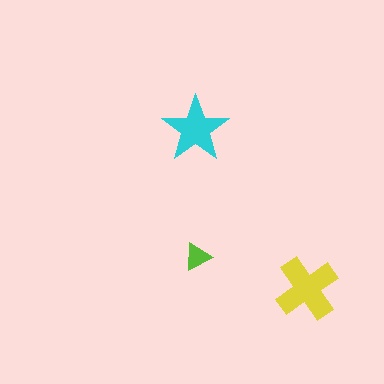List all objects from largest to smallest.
The yellow cross, the cyan star, the lime triangle.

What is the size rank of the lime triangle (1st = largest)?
3rd.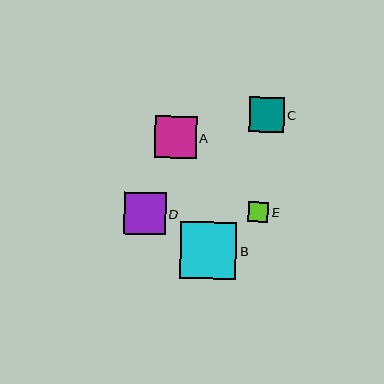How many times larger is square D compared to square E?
Square D is approximately 2.1 times the size of square E.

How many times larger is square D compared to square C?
Square D is approximately 1.2 times the size of square C.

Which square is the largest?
Square B is the largest with a size of approximately 57 pixels.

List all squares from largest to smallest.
From largest to smallest: B, A, D, C, E.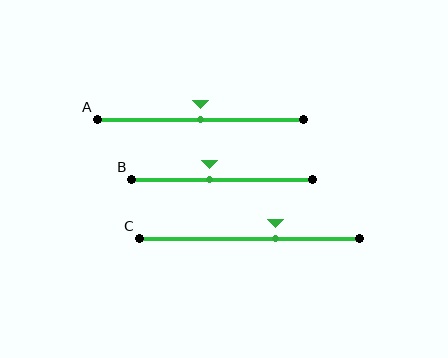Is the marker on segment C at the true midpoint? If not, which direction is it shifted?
No, the marker on segment C is shifted to the right by about 12% of the segment length.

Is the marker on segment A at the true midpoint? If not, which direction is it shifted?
Yes, the marker on segment A is at the true midpoint.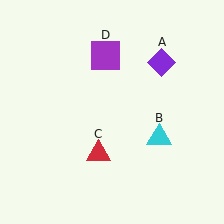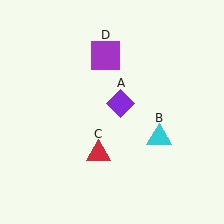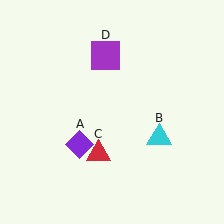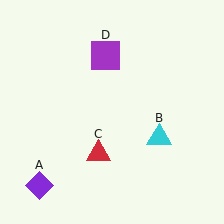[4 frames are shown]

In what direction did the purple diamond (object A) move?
The purple diamond (object A) moved down and to the left.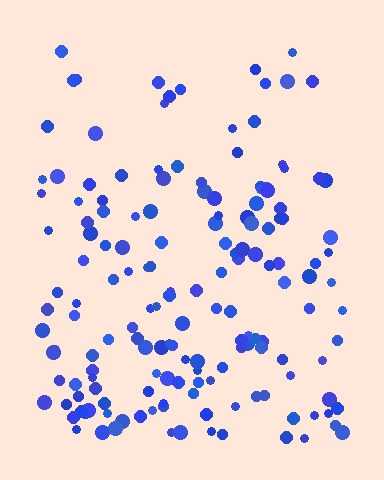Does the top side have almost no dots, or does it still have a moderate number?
Still a moderate number, just noticeably fewer than the bottom.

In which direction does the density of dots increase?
From top to bottom, with the bottom side densest.